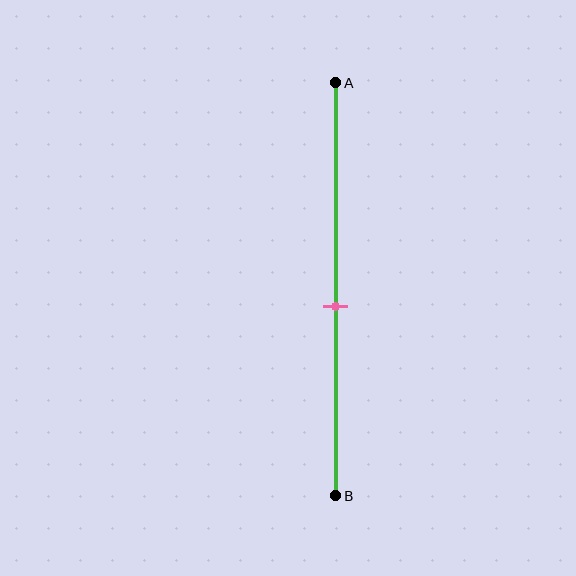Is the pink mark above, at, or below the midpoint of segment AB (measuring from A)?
The pink mark is below the midpoint of segment AB.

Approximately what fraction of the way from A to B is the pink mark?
The pink mark is approximately 55% of the way from A to B.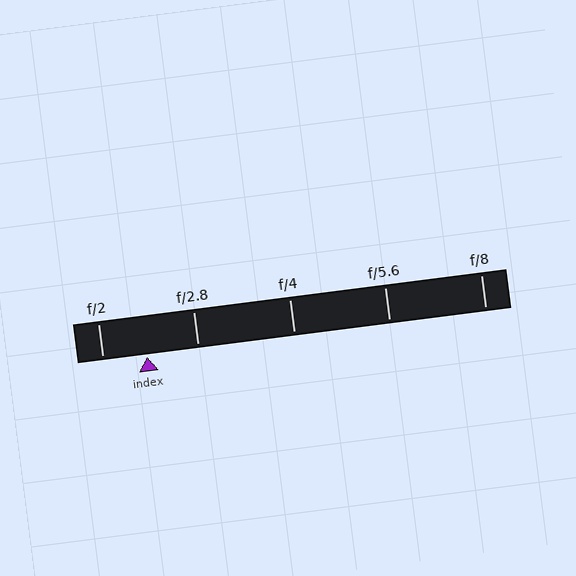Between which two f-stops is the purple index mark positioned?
The index mark is between f/2 and f/2.8.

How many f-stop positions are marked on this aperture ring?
There are 5 f-stop positions marked.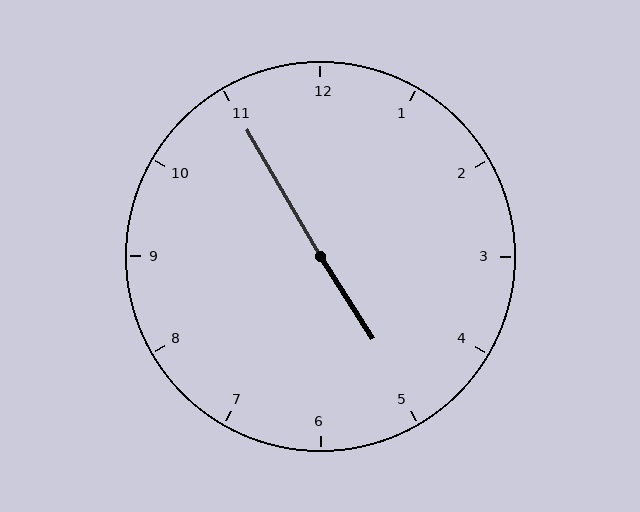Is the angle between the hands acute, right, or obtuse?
It is obtuse.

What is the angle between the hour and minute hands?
Approximately 178 degrees.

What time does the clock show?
4:55.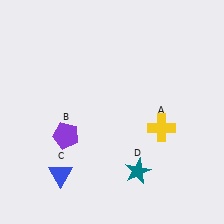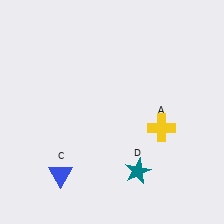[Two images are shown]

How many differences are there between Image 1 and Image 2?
There is 1 difference between the two images.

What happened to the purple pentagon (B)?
The purple pentagon (B) was removed in Image 2. It was in the bottom-left area of Image 1.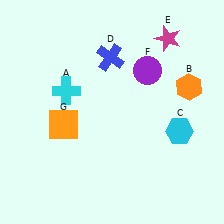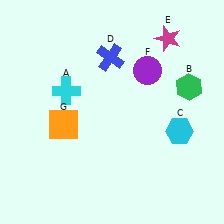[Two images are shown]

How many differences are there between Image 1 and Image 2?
There is 1 difference between the two images.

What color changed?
The hexagon (B) changed from orange in Image 1 to green in Image 2.